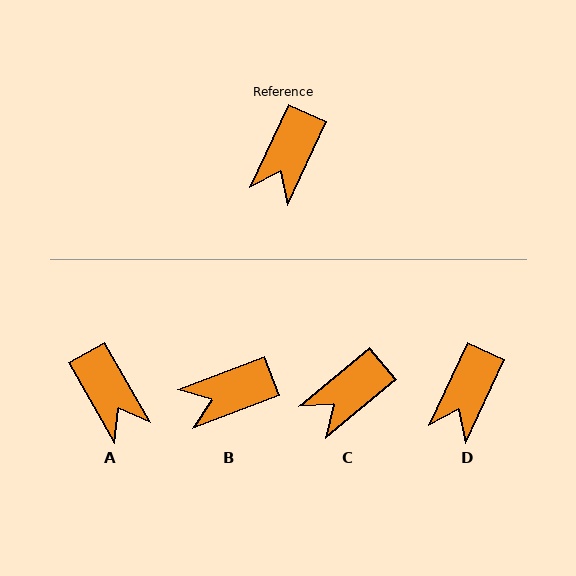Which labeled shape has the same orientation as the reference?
D.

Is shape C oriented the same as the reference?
No, it is off by about 25 degrees.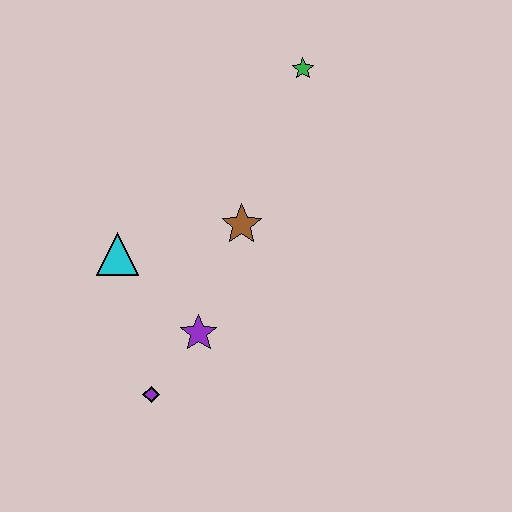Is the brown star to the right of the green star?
No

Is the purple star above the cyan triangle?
No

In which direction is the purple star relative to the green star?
The purple star is below the green star.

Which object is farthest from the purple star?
The green star is farthest from the purple star.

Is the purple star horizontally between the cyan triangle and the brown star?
Yes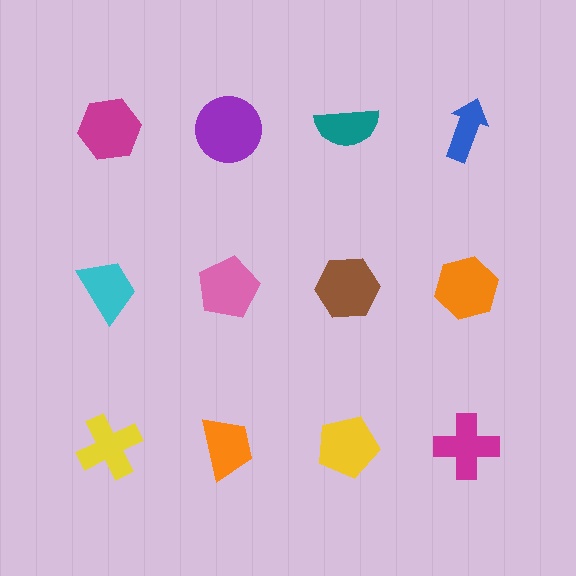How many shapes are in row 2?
4 shapes.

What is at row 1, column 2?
A purple circle.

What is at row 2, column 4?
An orange hexagon.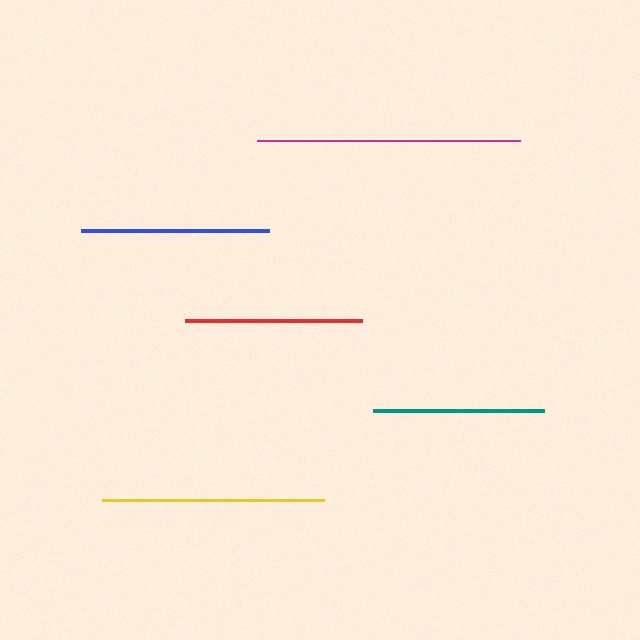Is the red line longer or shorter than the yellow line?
The yellow line is longer than the red line.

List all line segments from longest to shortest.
From longest to shortest: magenta, yellow, blue, red, teal.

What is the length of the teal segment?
The teal segment is approximately 171 pixels long.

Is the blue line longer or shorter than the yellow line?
The yellow line is longer than the blue line.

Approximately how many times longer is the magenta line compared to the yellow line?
The magenta line is approximately 1.2 times the length of the yellow line.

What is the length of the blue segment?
The blue segment is approximately 188 pixels long.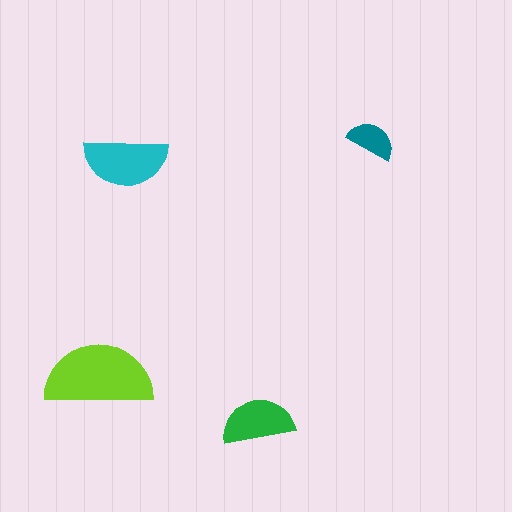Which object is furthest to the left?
The lime semicircle is leftmost.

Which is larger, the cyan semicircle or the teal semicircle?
The cyan one.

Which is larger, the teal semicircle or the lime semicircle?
The lime one.